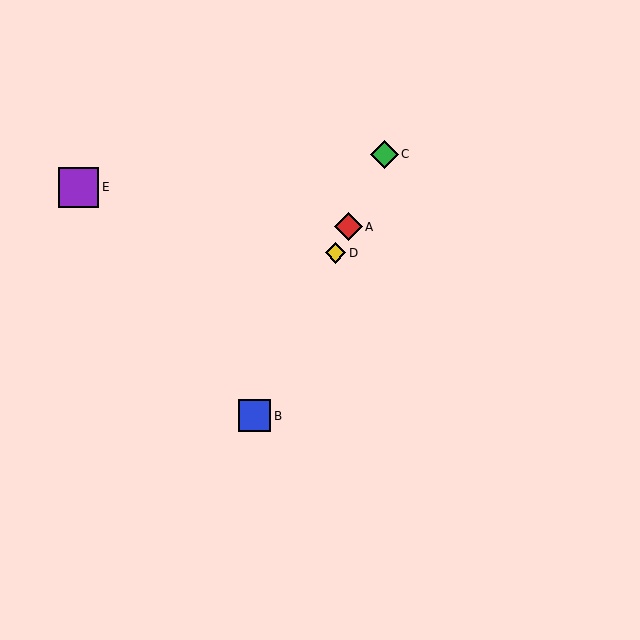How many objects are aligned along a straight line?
4 objects (A, B, C, D) are aligned along a straight line.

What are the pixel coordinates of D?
Object D is at (336, 253).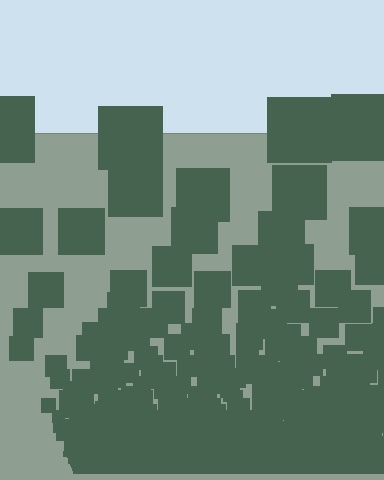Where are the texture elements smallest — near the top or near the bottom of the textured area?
Near the bottom.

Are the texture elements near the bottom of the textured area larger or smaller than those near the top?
Smaller. The gradient is inverted — elements near the bottom are smaller and denser.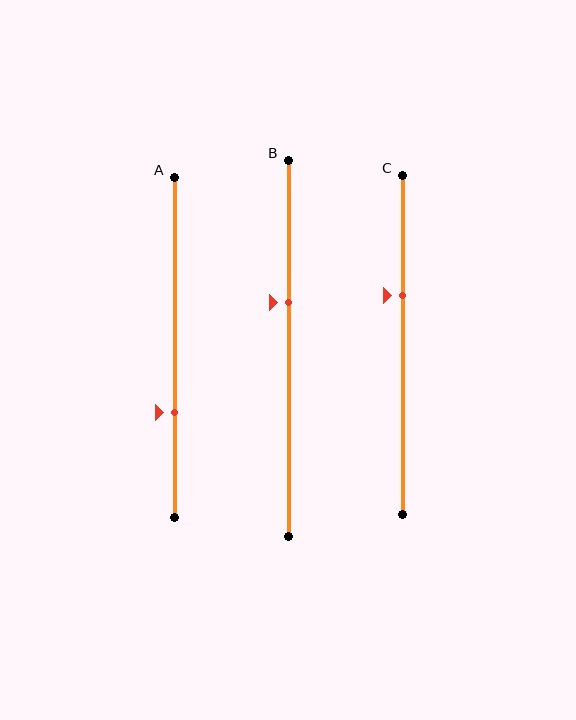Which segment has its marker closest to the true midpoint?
Segment B has its marker closest to the true midpoint.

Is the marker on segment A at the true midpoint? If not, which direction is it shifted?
No, the marker on segment A is shifted downward by about 19% of the segment length.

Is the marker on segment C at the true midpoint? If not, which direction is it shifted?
No, the marker on segment C is shifted upward by about 14% of the segment length.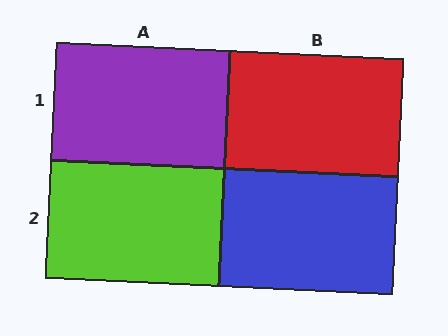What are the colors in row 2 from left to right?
Lime, blue.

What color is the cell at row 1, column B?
Red.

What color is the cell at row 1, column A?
Purple.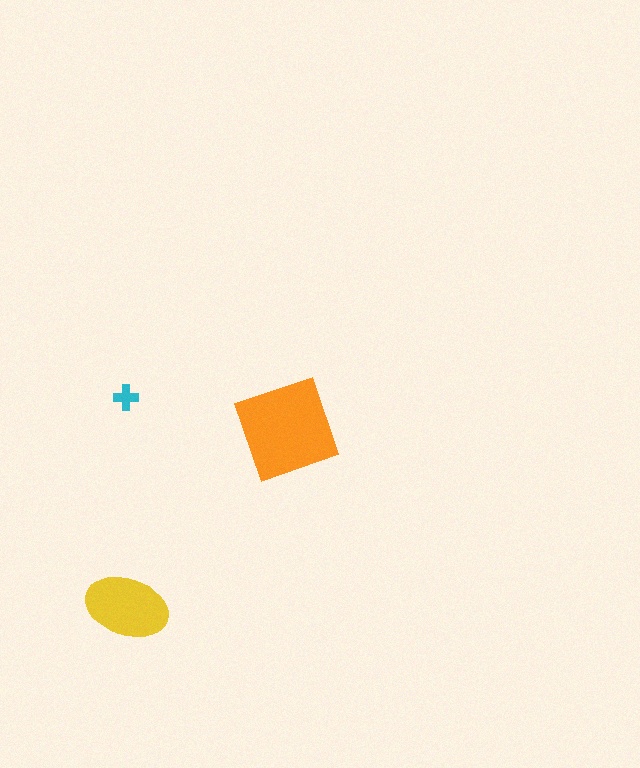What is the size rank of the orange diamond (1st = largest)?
1st.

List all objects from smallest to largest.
The cyan cross, the yellow ellipse, the orange diamond.